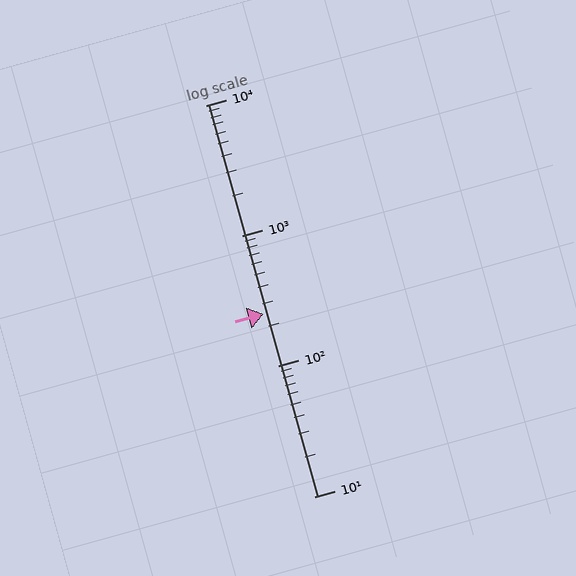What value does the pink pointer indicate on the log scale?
The pointer indicates approximately 250.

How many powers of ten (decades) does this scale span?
The scale spans 3 decades, from 10 to 10000.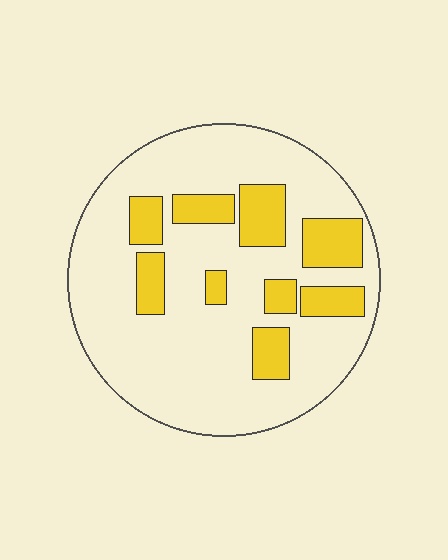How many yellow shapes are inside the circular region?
9.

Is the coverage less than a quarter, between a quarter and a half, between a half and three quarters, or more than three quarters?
Less than a quarter.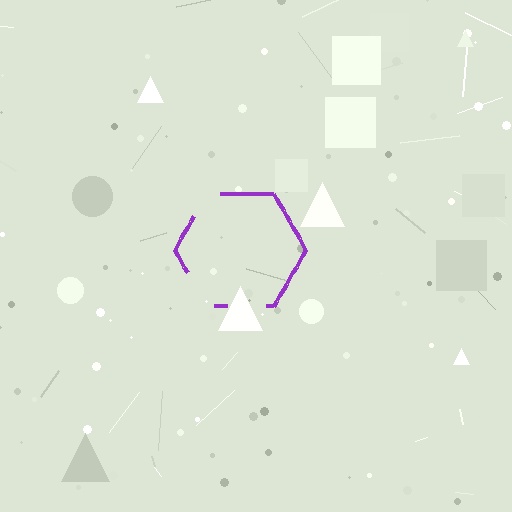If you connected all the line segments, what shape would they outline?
They would outline a hexagon.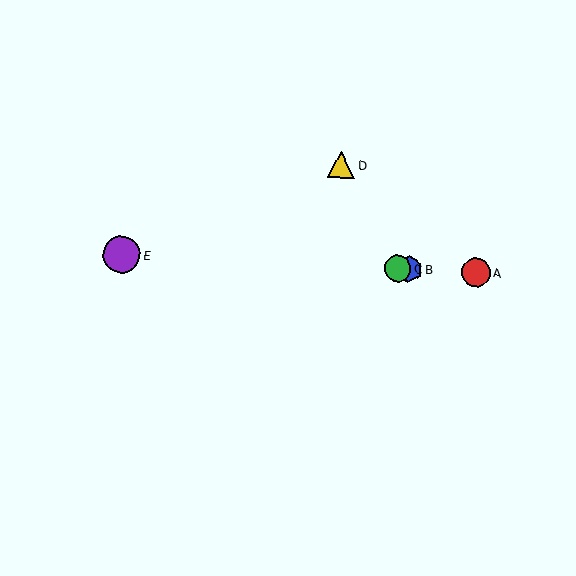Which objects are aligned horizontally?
Objects A, B, C, E are aligned horizontally.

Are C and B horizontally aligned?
Yes, both are at y≈269.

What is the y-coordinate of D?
Object D is at y≈164.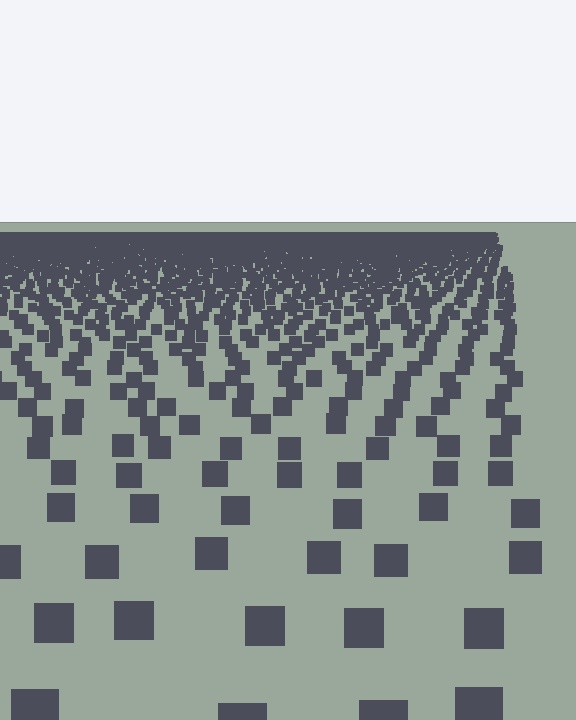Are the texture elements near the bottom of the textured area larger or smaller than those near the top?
Larger. Near the bottom, elements are closer to the viewer and appear at a bigger on-screen size.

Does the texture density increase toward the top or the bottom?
Density increases toward the top.